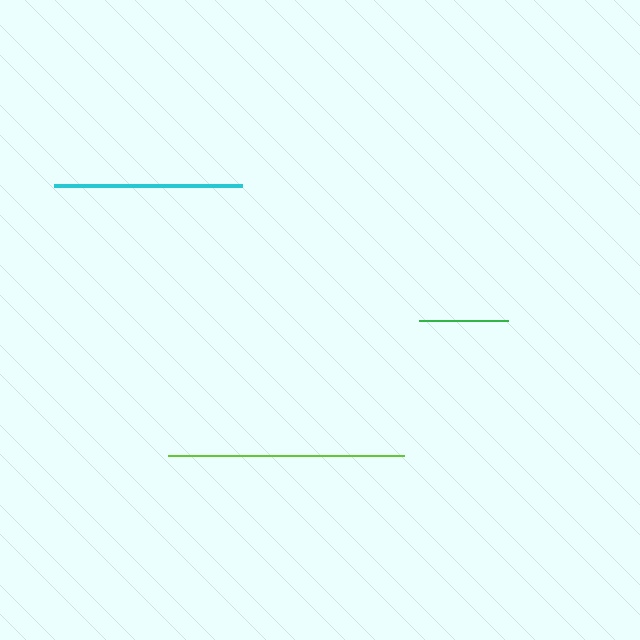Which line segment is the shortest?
The green line is the shortest at approximately 89 pixels.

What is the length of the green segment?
The green segment is approximately 89 pixels long.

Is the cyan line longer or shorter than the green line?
The cyan line is longer than the green line.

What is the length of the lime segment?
The lime segment is approximately 236 pixels long.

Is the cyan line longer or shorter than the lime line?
The lime line is longer than the cyan line.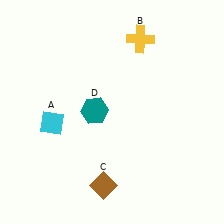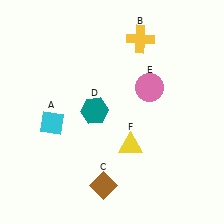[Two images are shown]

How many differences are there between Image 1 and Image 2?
There are 2 differences between the two images.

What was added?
A pink circle (E), a yellow triangle (F) were added in Image 2.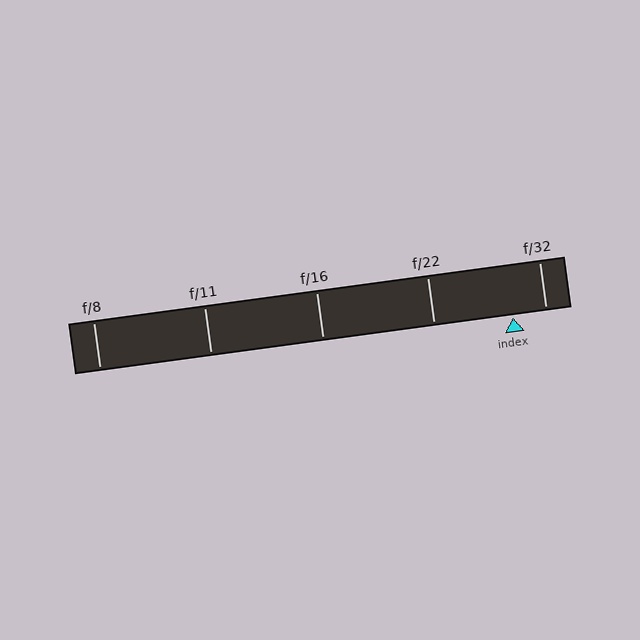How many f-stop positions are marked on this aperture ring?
There are 5 f-stop positions marked.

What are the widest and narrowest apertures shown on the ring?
The widest aperture shown is f/8 and the narrowest is f/32.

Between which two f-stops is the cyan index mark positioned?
The index mark is between f/22 and f/32.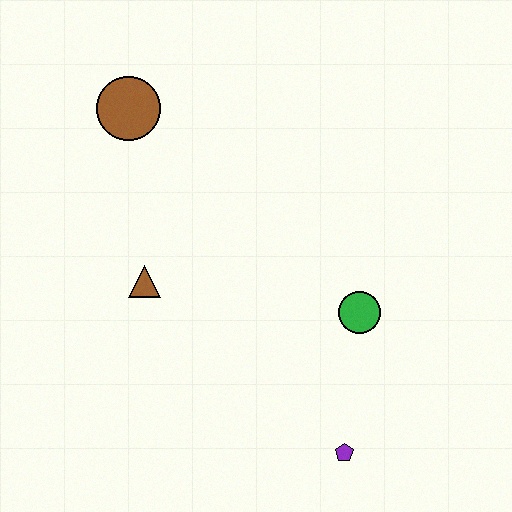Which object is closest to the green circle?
The purple pentagon is closest to the green circle.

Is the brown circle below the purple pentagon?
No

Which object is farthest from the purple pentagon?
The brown circle is farthest from the purple pentagon.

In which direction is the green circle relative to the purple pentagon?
The green circle is above the purple pentagon.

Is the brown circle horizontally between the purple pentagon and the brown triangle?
No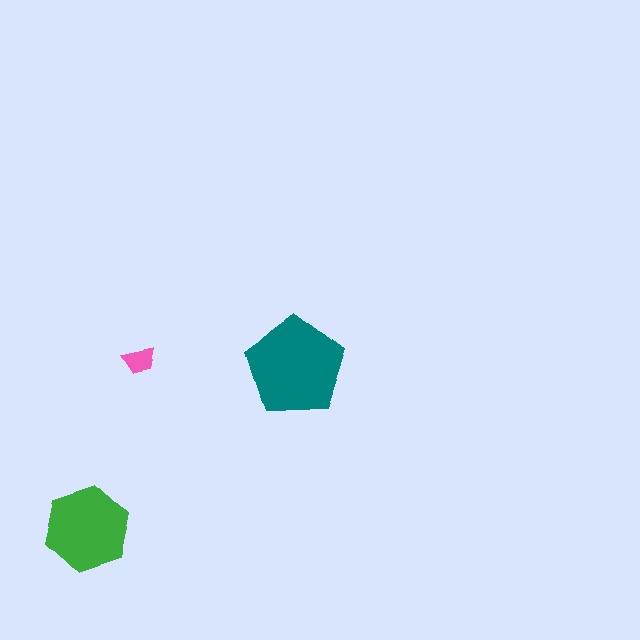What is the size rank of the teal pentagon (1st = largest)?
1st.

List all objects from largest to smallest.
The teal pentagon, the green hexagon, the pink trapezoid.